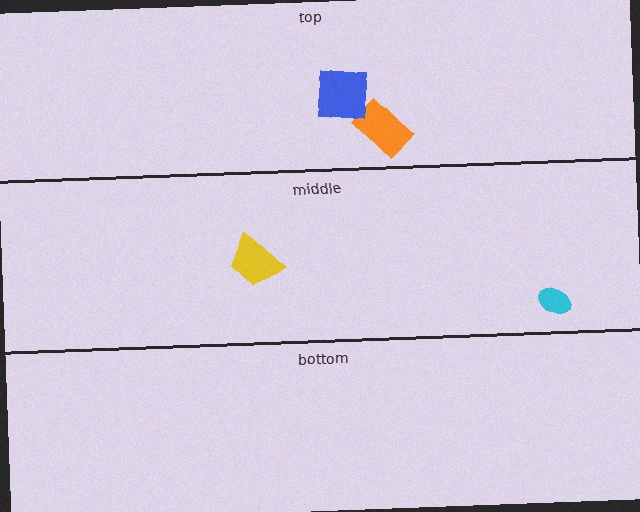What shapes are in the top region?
The orange rectangle, the blue square.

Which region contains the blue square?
The top region.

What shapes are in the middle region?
The yellow trapezoid, the cyan ellipse.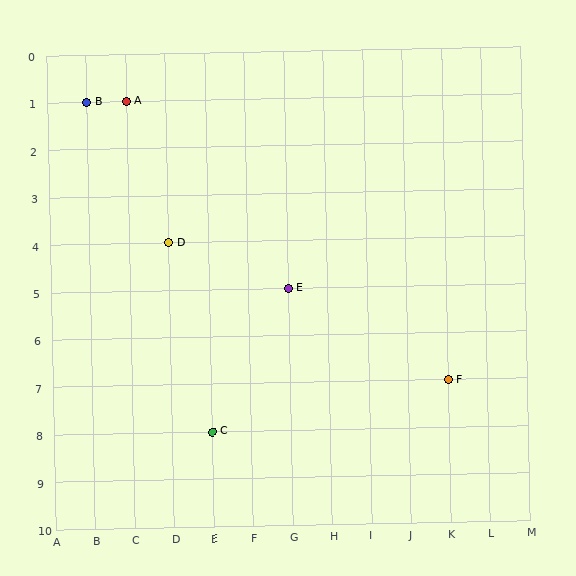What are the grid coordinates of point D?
Point D is at grid coordinates (D, 4).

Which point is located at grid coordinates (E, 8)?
Point C is at (E, 8).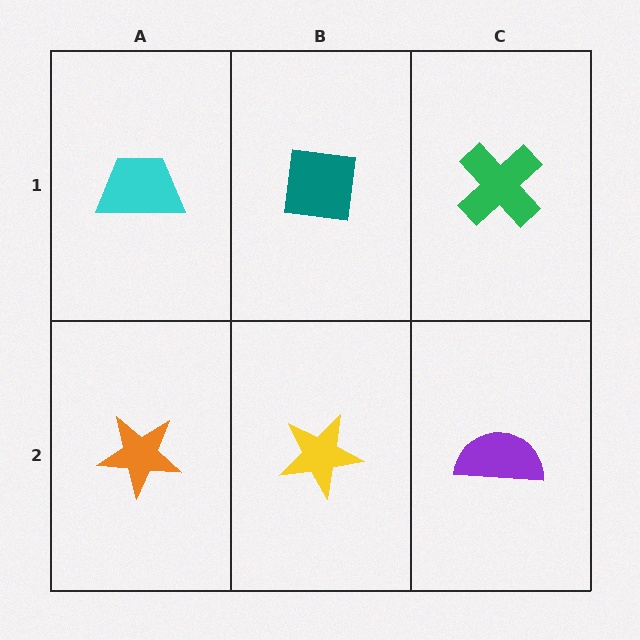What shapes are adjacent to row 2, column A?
A cyan trapezoid (row 1, column A), a yellow star (row 2, column B).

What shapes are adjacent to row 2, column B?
A teal square (row 1, column B), an orange star (row 2, column A), a purple semicircle (row 2, column C).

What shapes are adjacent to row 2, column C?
A green cross (row 1, column C), a yellow star (row 2, column B).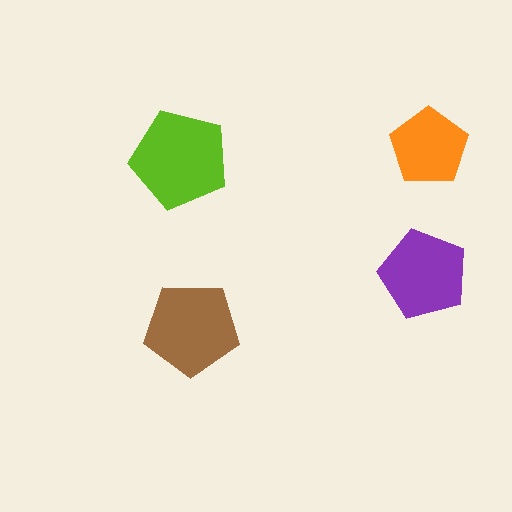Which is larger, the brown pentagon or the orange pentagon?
The brown one.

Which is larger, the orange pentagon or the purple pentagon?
The purple one.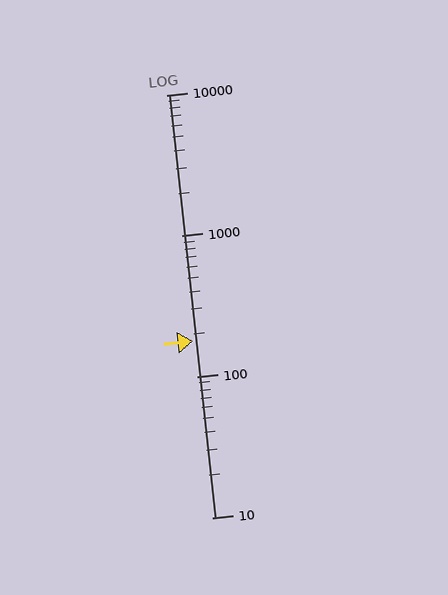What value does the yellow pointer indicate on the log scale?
The pointer indicates approximately 180.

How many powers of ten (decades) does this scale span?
The scale spans 3 decades, from 10 to 10000.